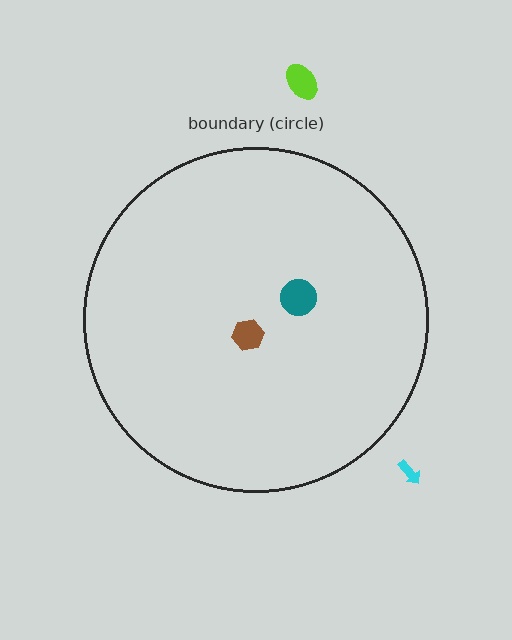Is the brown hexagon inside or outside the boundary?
Inside.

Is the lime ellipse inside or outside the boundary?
Outside.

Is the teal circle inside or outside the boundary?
Inside.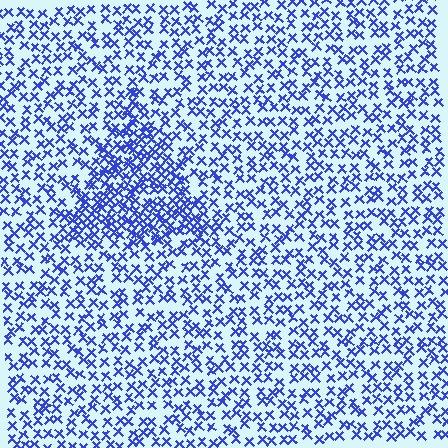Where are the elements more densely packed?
The elements are more densely packed inside the triangle boundary.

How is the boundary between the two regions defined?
The boundary is defined by a change in element density (approximately 2.0x ratio). All elements are the same color, size, and shape.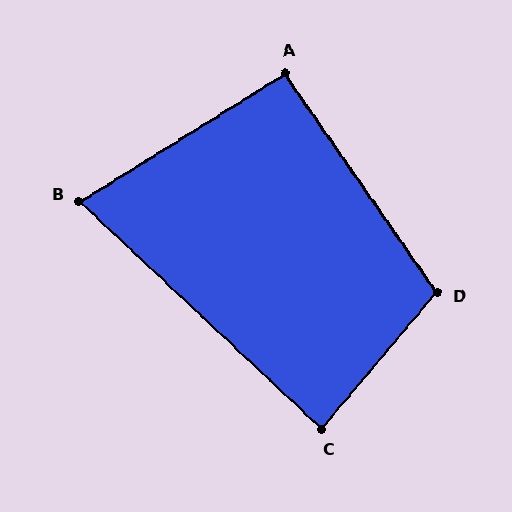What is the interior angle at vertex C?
Approximately 87 degrees (approximately right).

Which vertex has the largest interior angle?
D, at approximately 105 degrees.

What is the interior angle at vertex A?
Approximately 93 degrees (approximately right).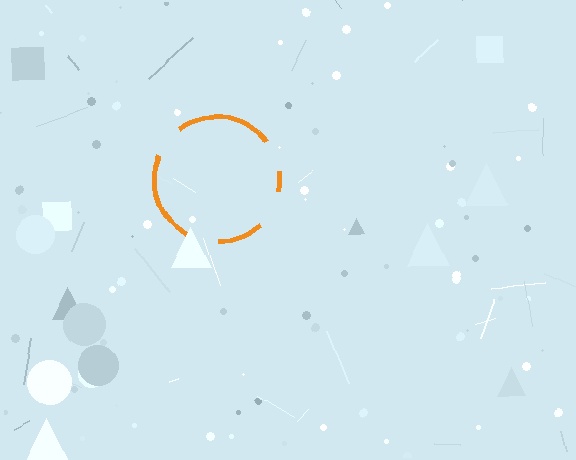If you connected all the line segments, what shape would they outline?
They would outline a circle.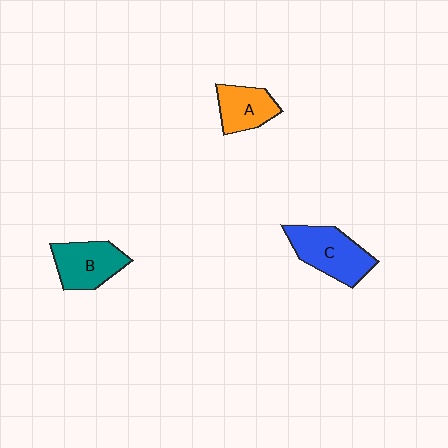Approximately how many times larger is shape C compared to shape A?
Approximately 1.4 times.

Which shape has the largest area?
Shape C (blue).